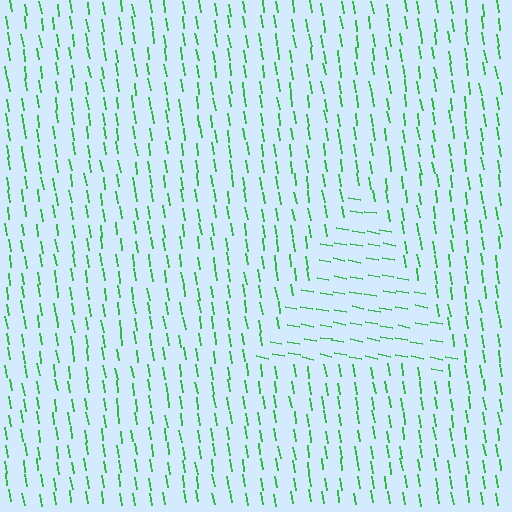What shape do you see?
I see a triangle.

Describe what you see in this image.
The image is filled with small green line segments. A triangle region in the image has lines oriented differently from the surrounding lines, creating a visible texture boundary.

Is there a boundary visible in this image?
Yes, there is a texture boundary formed by a change in line orientation.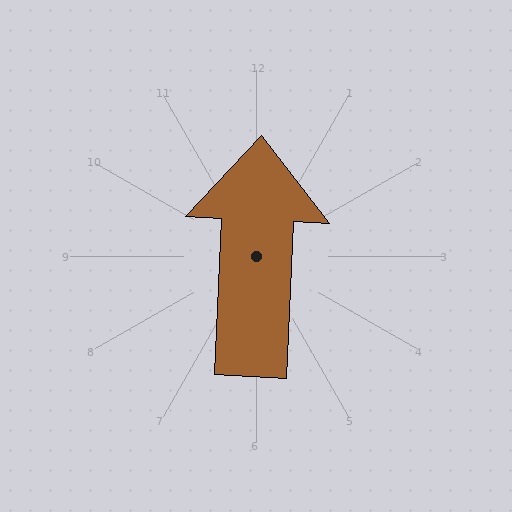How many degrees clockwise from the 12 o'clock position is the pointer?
Approximately 3 degrees.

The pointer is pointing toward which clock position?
Roughly 12 o'clock.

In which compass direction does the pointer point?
North.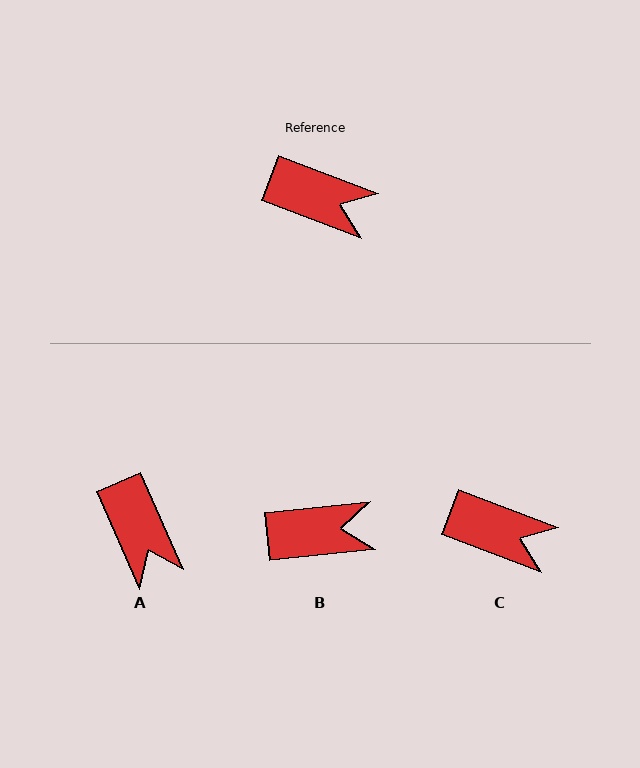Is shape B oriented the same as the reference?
No, it is off by about 27 degrees.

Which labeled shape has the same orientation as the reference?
C.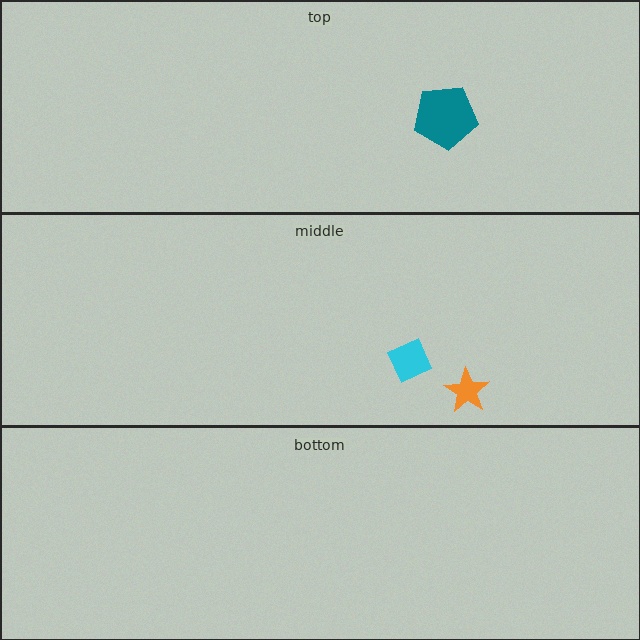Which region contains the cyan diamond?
The middle region.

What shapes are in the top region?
The teal pentagon.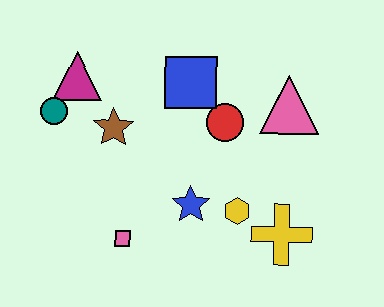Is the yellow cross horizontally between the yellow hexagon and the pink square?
No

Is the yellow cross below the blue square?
Yes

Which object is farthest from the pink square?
The pink triangle is farthest from the pink square.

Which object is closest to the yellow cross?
The yellow hexagon is closest to the yellow cross.